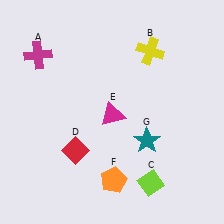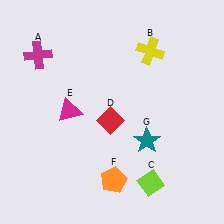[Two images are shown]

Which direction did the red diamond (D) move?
The red diamond (D) moved right.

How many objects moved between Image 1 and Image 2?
2 objects moved between the two images.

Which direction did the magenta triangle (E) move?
The magenta triangle (E) moved left.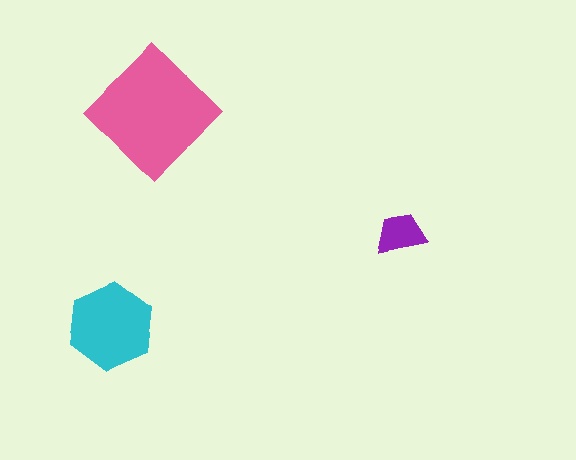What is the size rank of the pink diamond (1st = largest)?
1st.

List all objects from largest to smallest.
The pink diamond, the cyan hexagon, the purple trapezoid.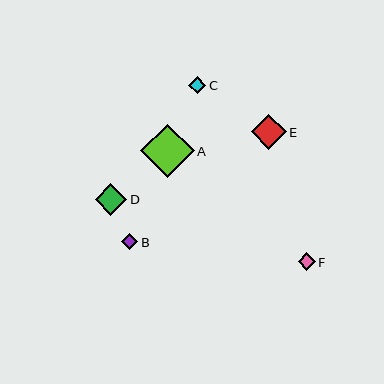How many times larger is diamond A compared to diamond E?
Diamond A is approximately 1.6 times the size of diamond E.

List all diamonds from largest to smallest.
From largest to smallest: A, E, D, F, C, B.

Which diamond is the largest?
Diamond A is the largest with a size of approximately 54 pixels.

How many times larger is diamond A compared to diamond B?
Diamond A is approximately 3.2 times the size of diamond B.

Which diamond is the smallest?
Diamond B is the smallest with a size of approximately 17 pixels.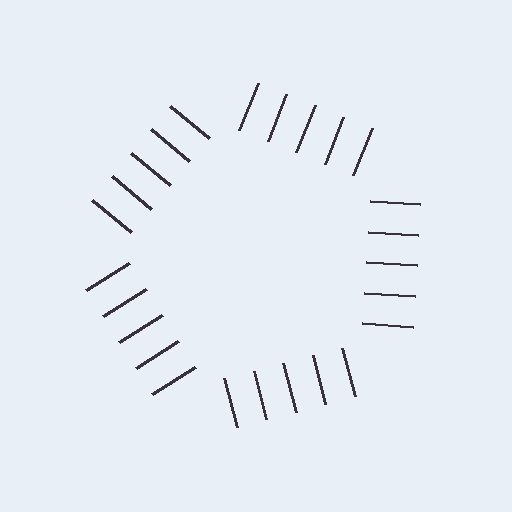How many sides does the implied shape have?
5 sides — the line-ends trace a pentagon.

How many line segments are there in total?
25 — 5 along each of the 5 edges.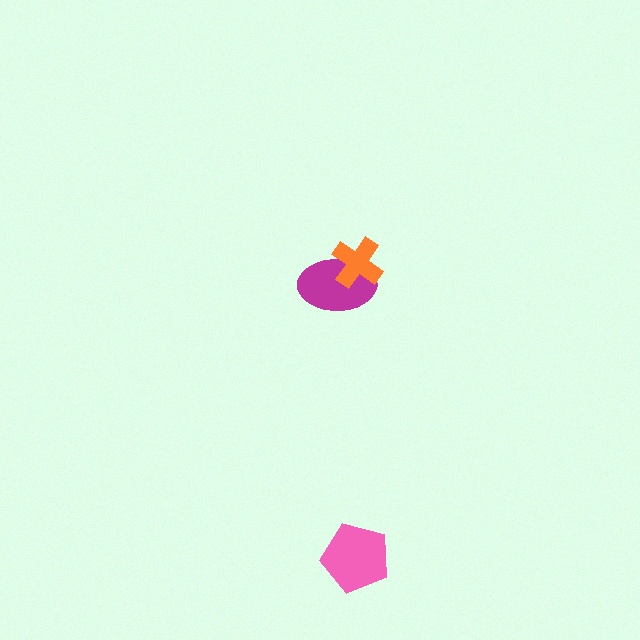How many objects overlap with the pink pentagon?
0 objects overlap with the pink pentagon.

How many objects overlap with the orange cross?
1 object overlaps with the orange cross.